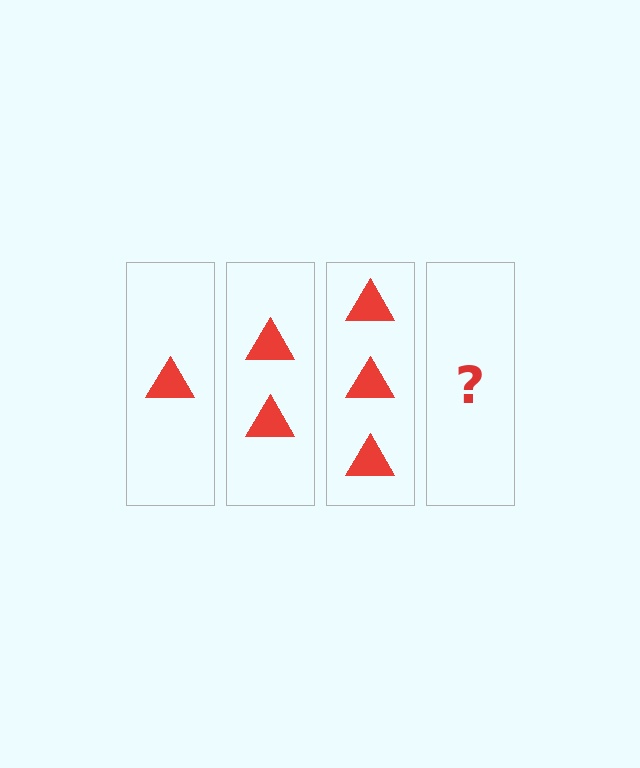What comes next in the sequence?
The next element should be 4 triangles.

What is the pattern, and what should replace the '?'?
The pattern is that each step adds one more triangle. The '?' should be 4 triangles.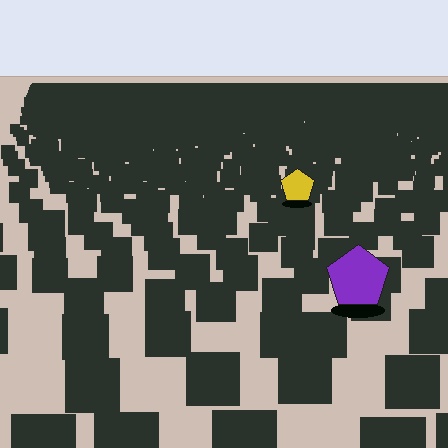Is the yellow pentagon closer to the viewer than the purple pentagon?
No. The purple pentagon is closer — you can tell from the texture gradient: the ground texture is coarser near it.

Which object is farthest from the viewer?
The yellow pentagon is farthest from the viewer. It appears smaller and the ground texture around it is denser.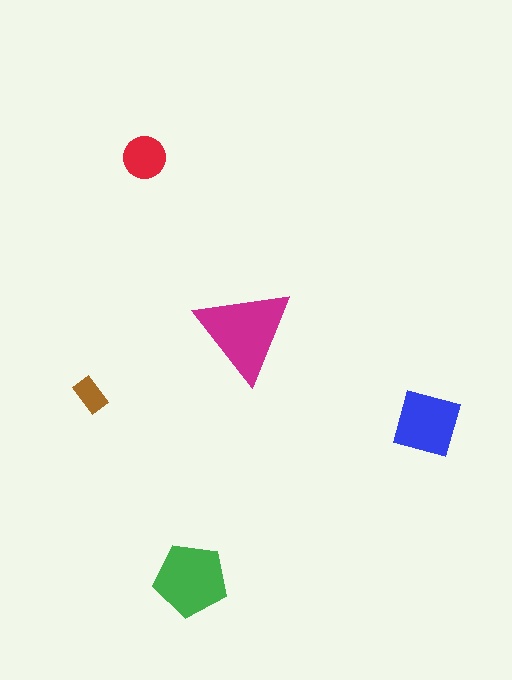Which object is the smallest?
The brown rectangle.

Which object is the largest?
The magenta triangle.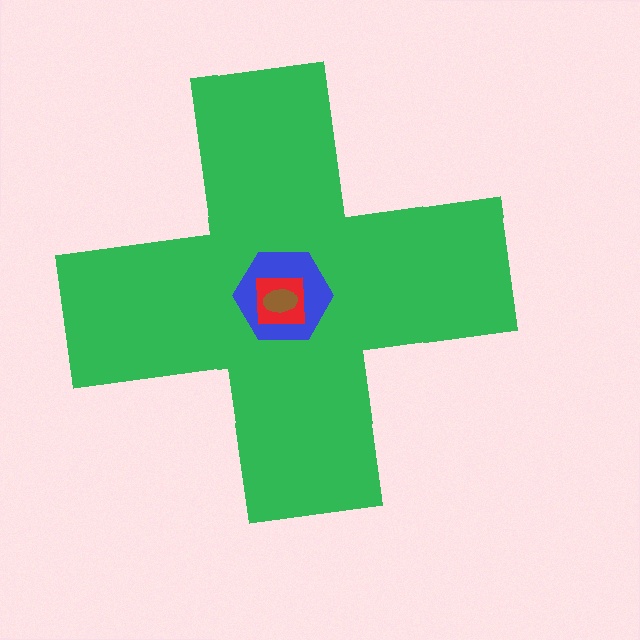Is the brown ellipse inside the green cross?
Yes.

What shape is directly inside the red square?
The brown ellipse.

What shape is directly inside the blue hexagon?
The red square.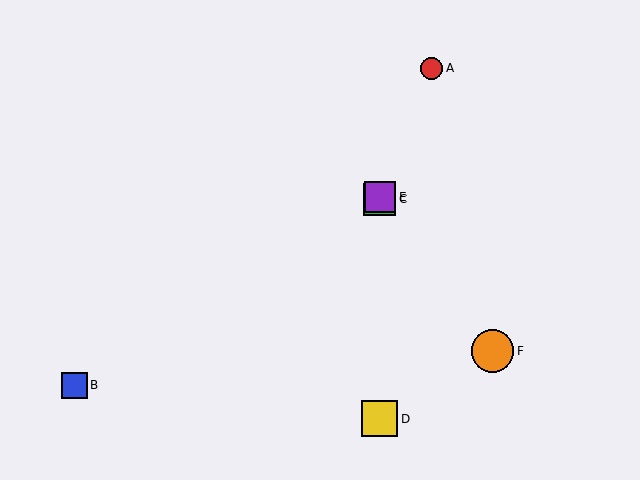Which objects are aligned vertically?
Objects C, D, E are aligned vertically.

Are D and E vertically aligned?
Yes, both are at x≈380.